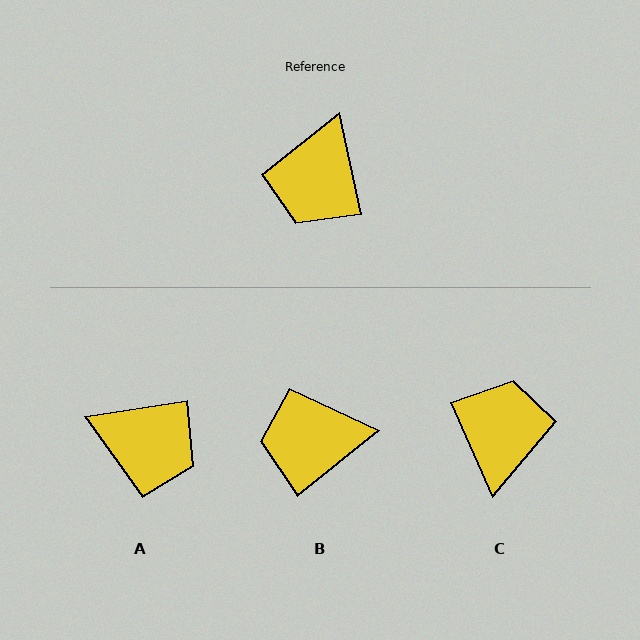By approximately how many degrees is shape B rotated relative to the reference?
Approximately 63 degrees clockwise.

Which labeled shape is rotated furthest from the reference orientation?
C, about 168 degrees away.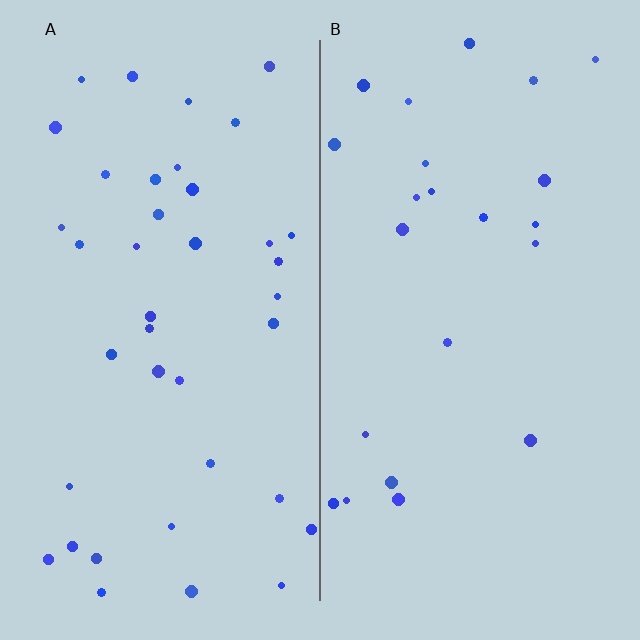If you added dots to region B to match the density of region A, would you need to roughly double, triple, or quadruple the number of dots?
Approximately double.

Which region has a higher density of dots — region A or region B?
A (the left).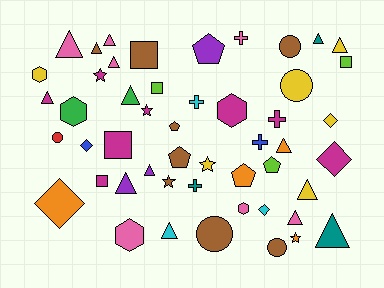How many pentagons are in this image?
There are 5 pentagons.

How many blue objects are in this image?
There are 2 blue objects.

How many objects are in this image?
There are 50 objects.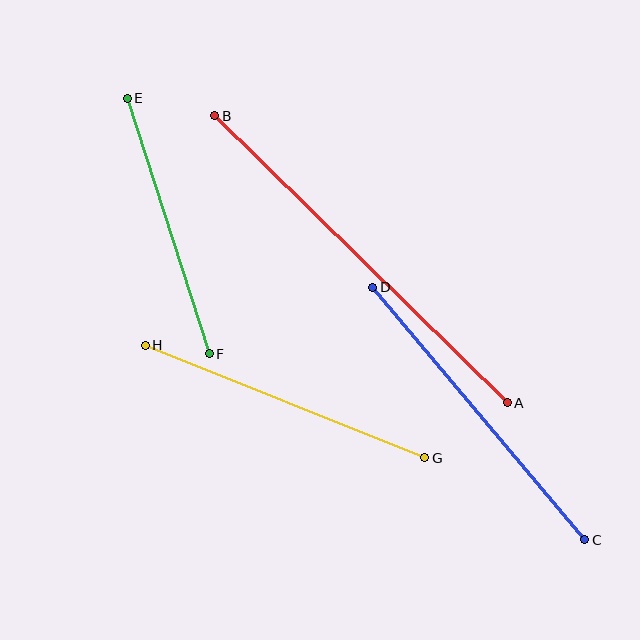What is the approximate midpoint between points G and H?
The midpoint is at approximately (285, 401) pixels.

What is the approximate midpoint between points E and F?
The midpoint is at approximately (168, 226) pixels.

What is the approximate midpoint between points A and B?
The midpoint is at approximately (361, 259) pixels.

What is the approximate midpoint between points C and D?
The midpoint is at approximately (479, 414) pixels.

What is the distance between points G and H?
The distance is approximately 301 pixels.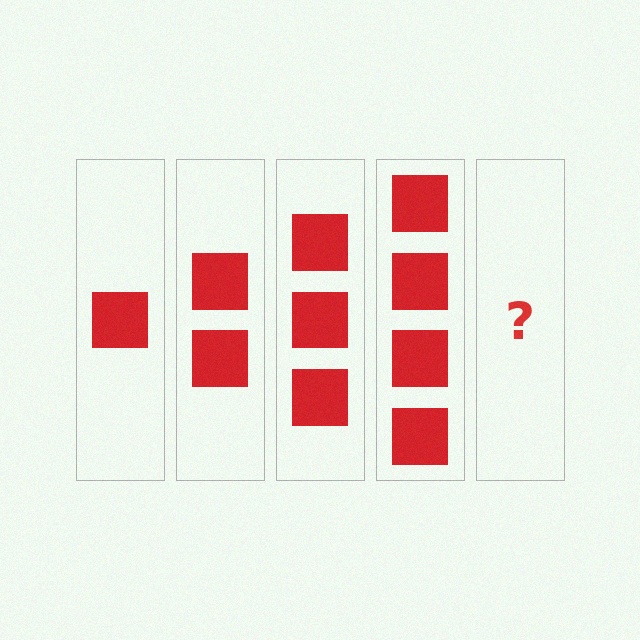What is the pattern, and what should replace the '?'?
The pattern is that each step adds one more square. The '?' should be 5 squares.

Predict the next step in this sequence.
The next step is 5 squares.